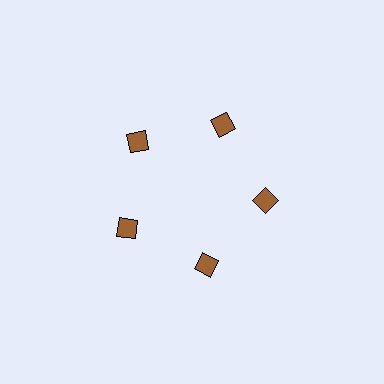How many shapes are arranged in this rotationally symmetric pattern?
There are 5 shapes, arranged in 5 groups of 1.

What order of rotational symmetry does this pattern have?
This pattern has 5-fold rotational symmetry.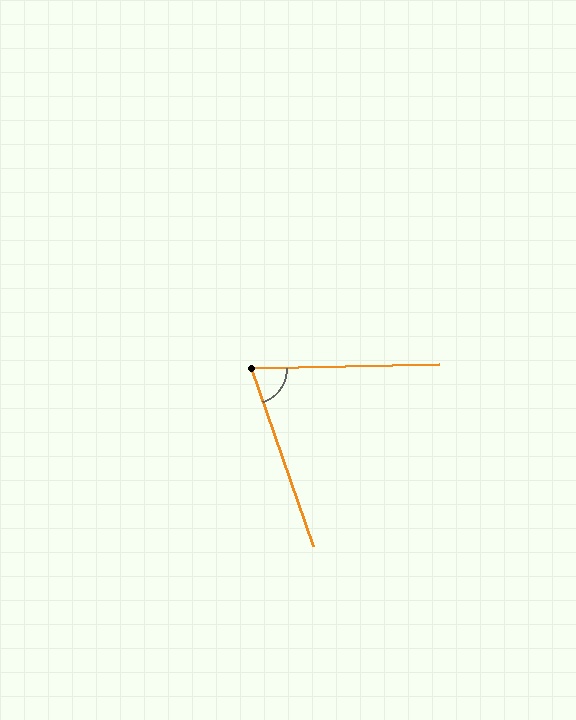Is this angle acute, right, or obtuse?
It is acute.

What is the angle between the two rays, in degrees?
Approximately 72 degrees.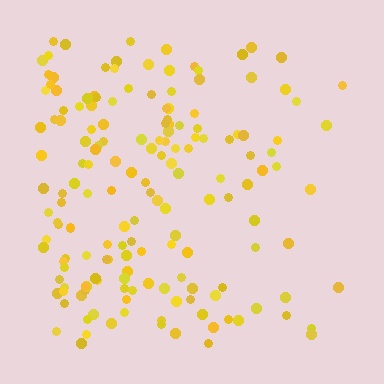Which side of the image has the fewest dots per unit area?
The right.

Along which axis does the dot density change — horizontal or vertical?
Horizontal.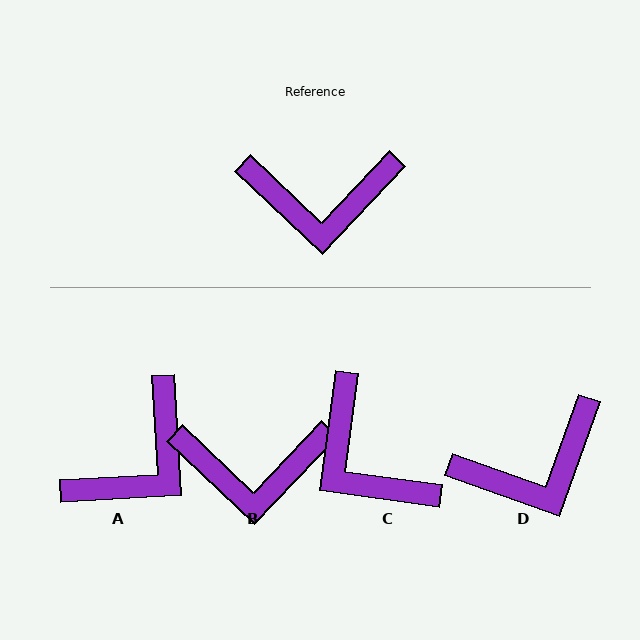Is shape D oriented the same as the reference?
No, it is off by about 24 degrees.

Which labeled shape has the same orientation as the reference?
B.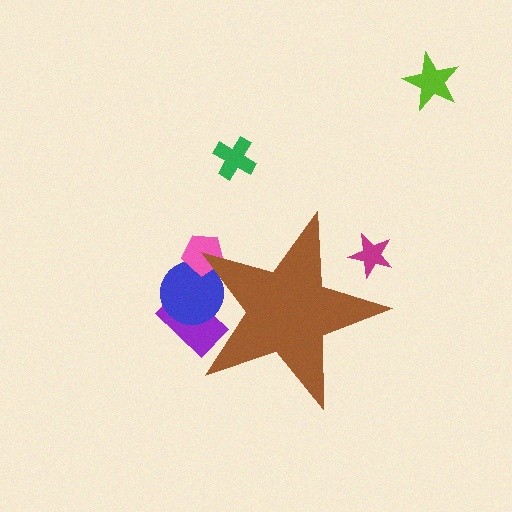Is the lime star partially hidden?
No, the lime star is fully visible.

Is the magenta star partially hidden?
Yes, the magenta star is partially hidden behind the brown star.